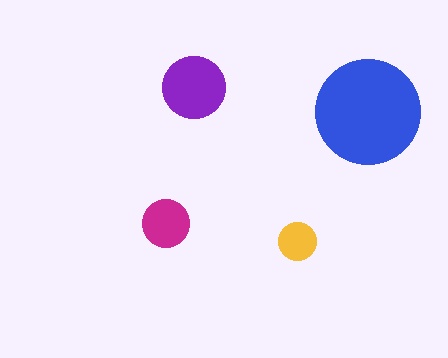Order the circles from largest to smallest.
the blue one, the purple one, the magenta one, the yellow one.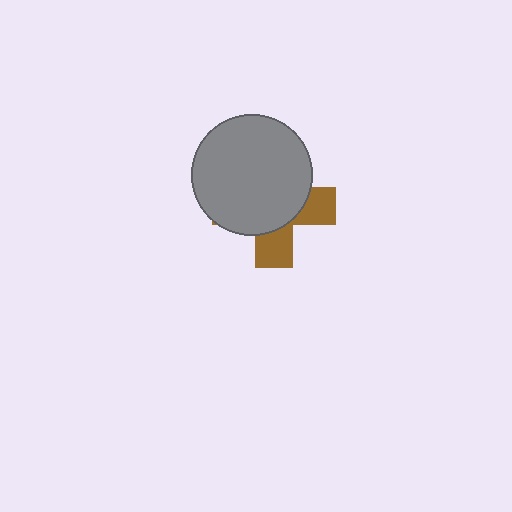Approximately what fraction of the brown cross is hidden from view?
Roughly 67% of the brown cross is hidden behind the gray circle.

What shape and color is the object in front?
The object in front is a gray circle.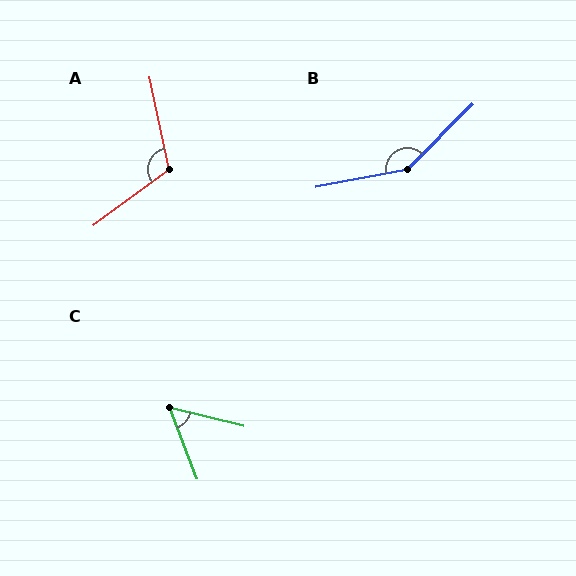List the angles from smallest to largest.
C (55°), A (115°), B (145°).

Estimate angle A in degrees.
Approximately 115 degrees.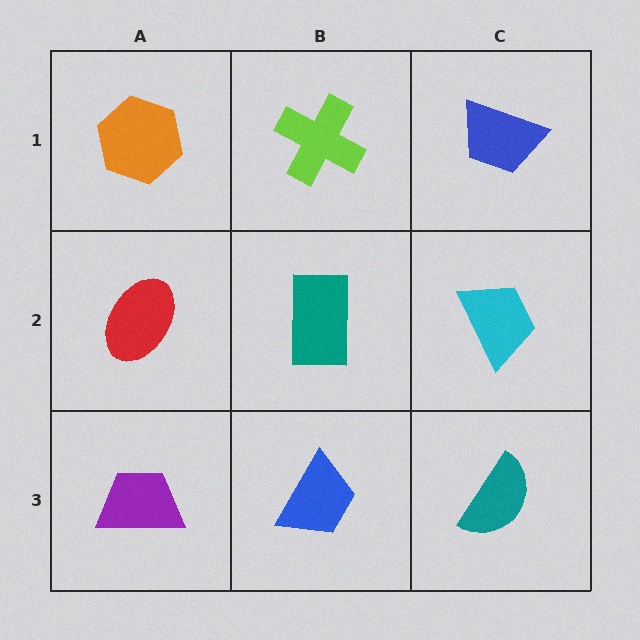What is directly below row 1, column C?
A cyan trapezoid.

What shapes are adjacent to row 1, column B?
A teal rectangle (row 2, column B), an orange hexagon (row 1, column A), a blue trapezoid (row 1, column C).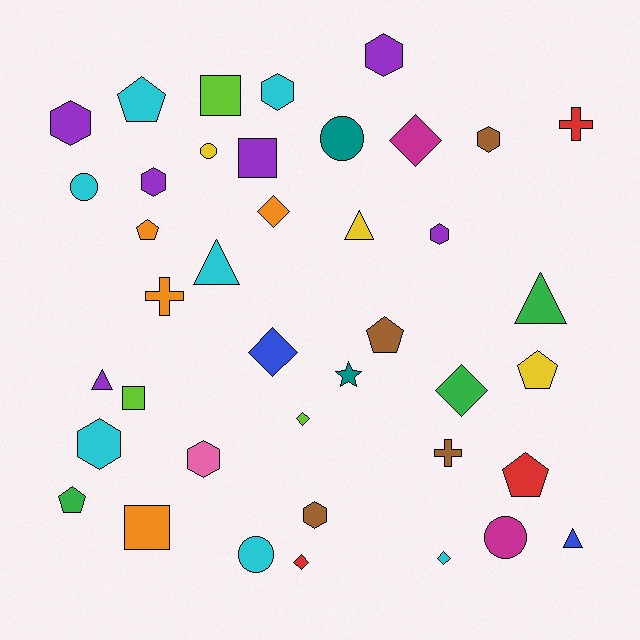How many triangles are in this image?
There are 5 triangles.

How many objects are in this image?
There are 40 objects.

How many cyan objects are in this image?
There are 7 cyan objects.